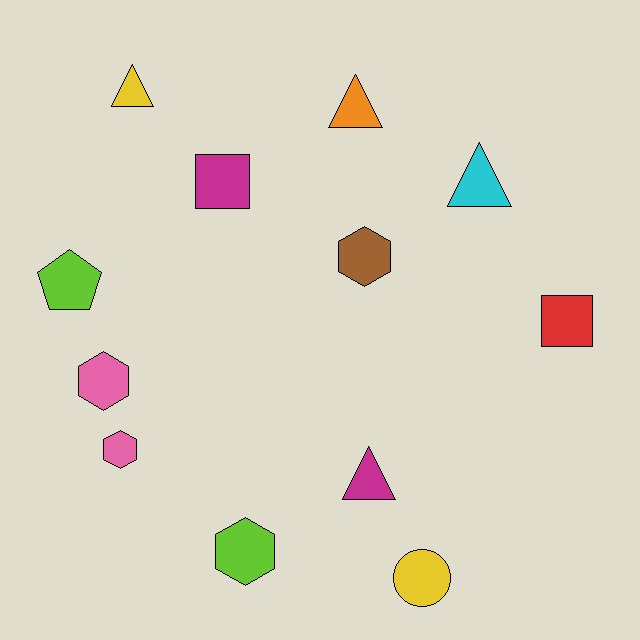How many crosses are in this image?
There are no crosses.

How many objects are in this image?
There are 12 objects.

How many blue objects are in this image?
There are no blue objects.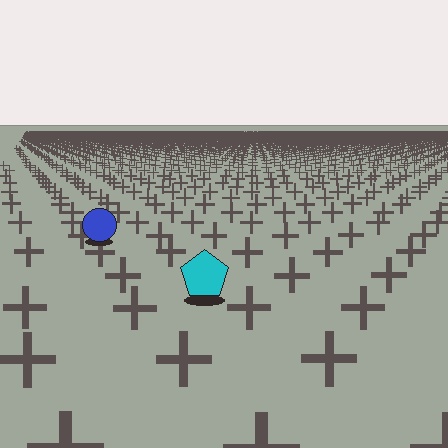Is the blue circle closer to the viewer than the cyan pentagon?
No. The cyan pentagon is closer — you can tell from the texture gradient: the ground texture is coarser near it.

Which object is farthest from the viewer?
The blue circle is farthest from the viewer. It appears smaller and the ground texture around it is denser.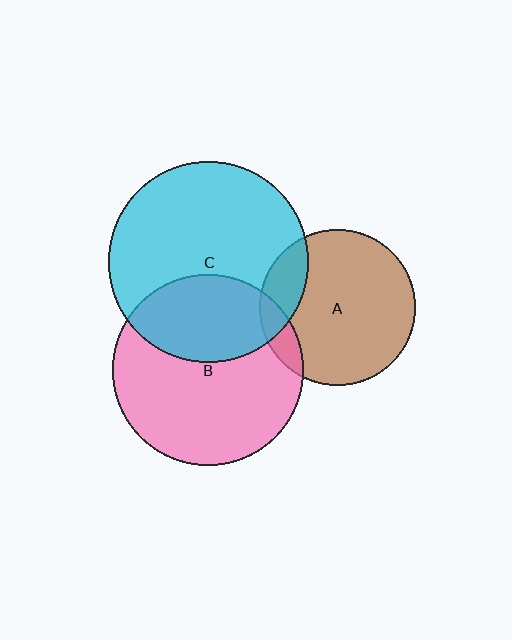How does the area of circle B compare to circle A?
Approximately 1.5 times.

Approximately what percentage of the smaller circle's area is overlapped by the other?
Approximately 10%.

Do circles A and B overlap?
Yes.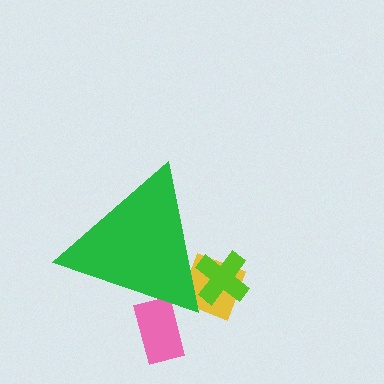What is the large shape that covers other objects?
A green triangle.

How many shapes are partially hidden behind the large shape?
3 shapes are partially hidden.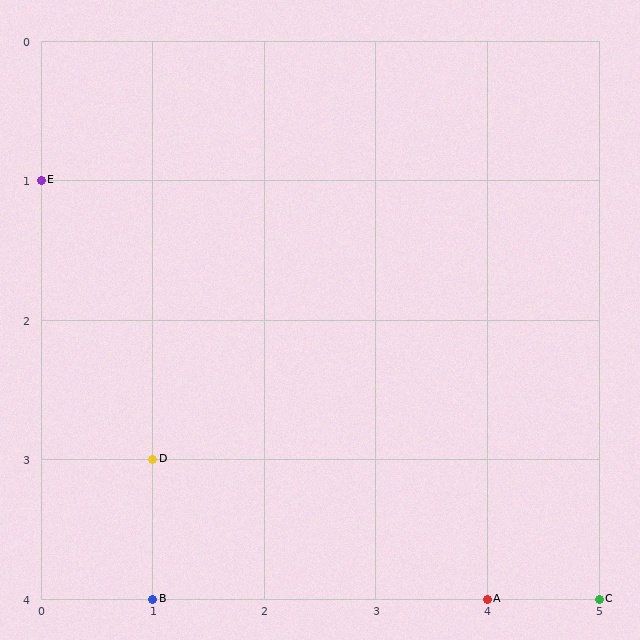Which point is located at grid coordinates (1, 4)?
Point B is at (1, 4).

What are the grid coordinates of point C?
Point C is at grid coordinates (5, 4).